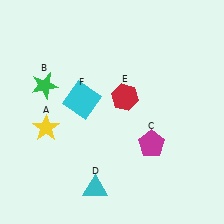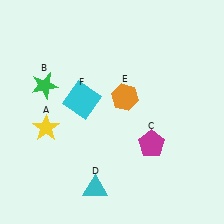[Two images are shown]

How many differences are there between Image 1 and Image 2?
There is 1 difference between the two images.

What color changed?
The hexagon (E) changed from red in Image 1 to orange in Image 2.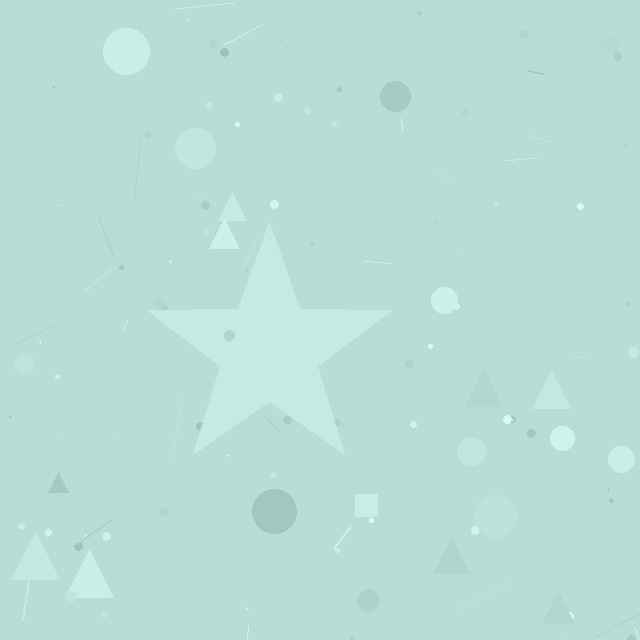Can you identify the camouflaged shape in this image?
The camouflaged shape is a star.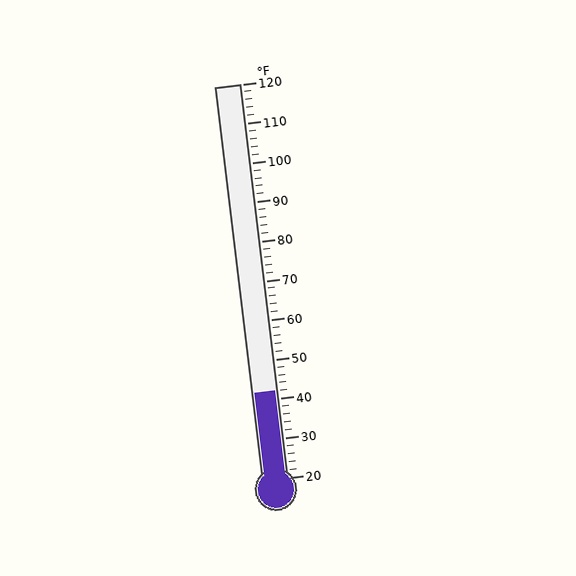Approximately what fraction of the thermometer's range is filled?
The thermometer is filled to approximately 20% of its range.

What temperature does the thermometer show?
The thermometer shows approximately 42°F.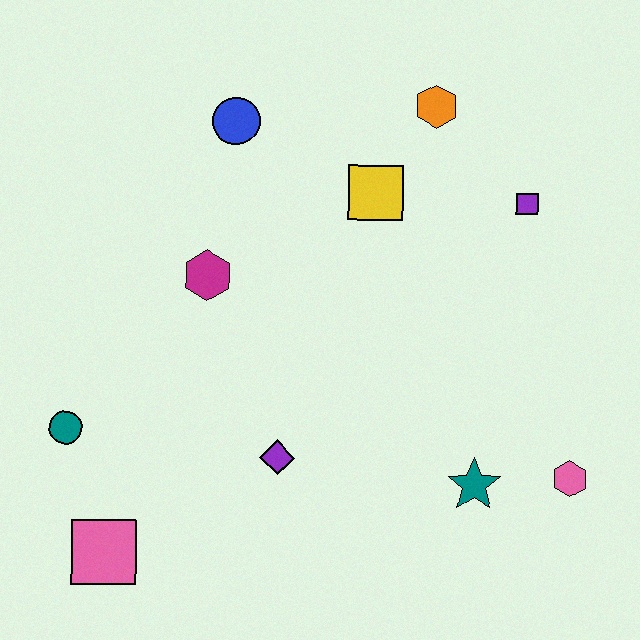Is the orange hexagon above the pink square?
Yes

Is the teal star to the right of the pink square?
Yes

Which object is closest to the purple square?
The orange hexagon is closest to the purple square.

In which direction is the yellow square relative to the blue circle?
The yellow square is to the right of the blue circle.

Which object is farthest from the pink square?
The orange hexagon is farthest from the pink square.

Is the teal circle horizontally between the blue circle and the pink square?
No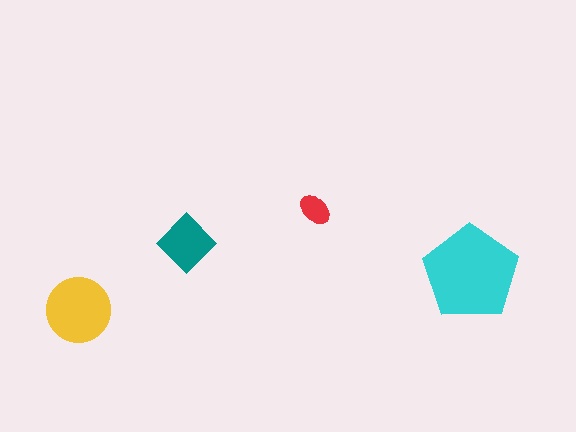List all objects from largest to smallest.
The cyan pentagon, the yellow circle, the teal diamond, the red ellipse.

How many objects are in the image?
There are 4 objects in the image.